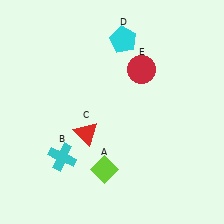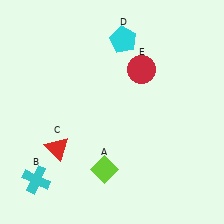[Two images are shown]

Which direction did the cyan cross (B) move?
The cyan cross (B) moved left.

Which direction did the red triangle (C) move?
The red triangle (C) moved left.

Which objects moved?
The objects that moved are: the cyan cross (B), the red triangle (C).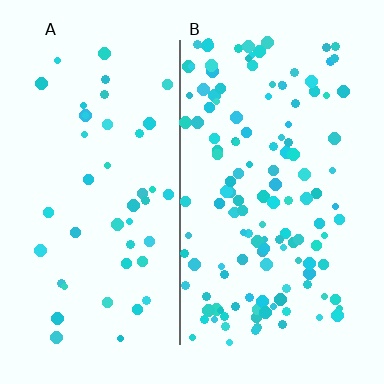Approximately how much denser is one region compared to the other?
Approximately 3.0× — region B over region A.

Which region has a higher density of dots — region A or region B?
B (the right).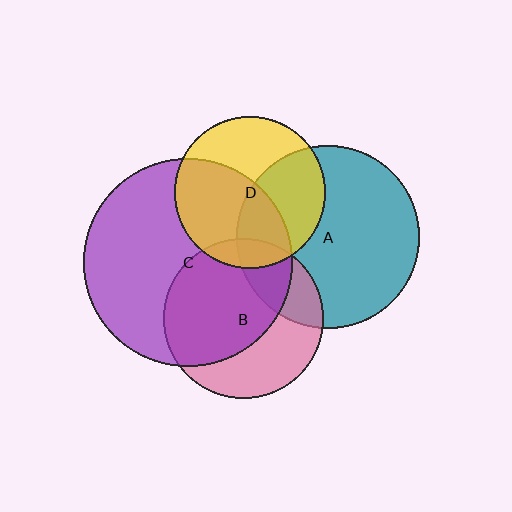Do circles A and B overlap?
Yes.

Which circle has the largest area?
Circle C (purple).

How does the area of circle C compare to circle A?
Approximately 1.3 times.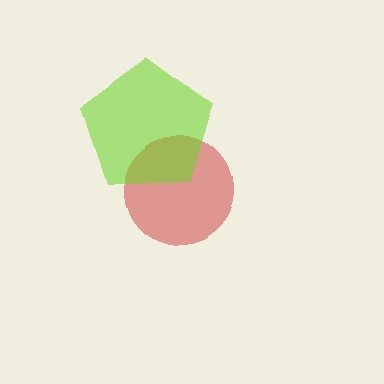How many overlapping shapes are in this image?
There are 2 overlapping shapes in the image.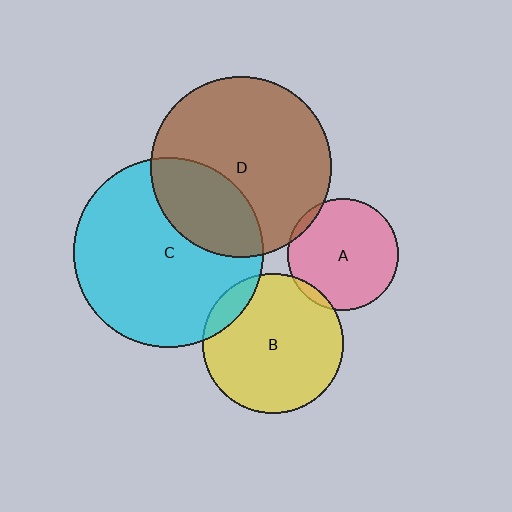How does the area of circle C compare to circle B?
Approximately 1.8 times.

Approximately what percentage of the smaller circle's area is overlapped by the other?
Approximately 30%.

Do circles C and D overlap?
Yes.